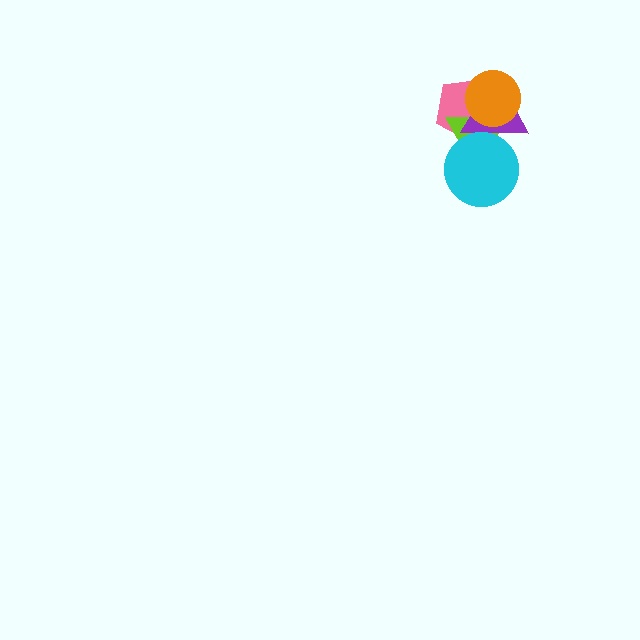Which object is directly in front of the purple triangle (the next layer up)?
The orange circle is directly in front of the purple triangle.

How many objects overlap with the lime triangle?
4 objects overlap with the lime triangle.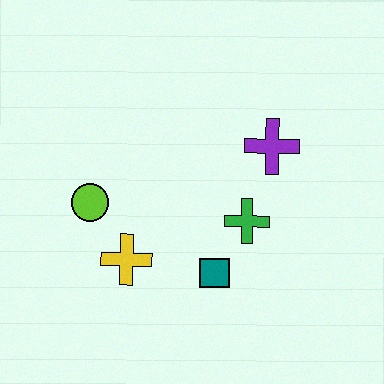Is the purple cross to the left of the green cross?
No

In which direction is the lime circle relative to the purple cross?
The lime circle is to the left of the purple cross.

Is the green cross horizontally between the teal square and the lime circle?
No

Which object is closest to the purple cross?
The green cross is closest to the purple cross.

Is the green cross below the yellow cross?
No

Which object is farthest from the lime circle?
The purple cross is farthest from the lime circle.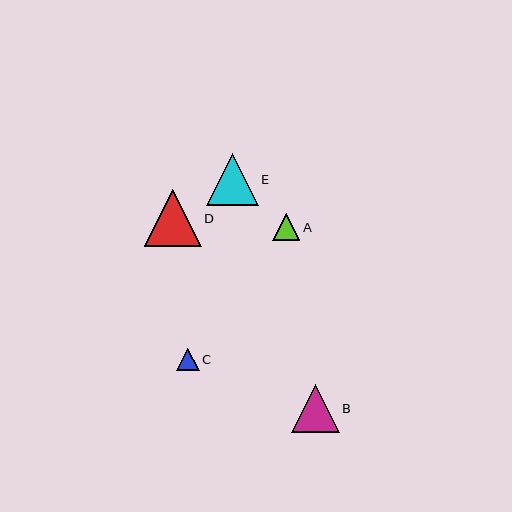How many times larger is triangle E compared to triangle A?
Triangle E is approximately 1.9 times the size of triangle A.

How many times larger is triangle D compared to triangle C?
Triangle D is approximately 2.5 times the size of triangle C.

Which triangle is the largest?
Triangle D is the largest with a size of approximately 56 pixels.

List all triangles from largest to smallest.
From largest to smallest: D, E, B, A, C.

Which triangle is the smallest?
Triangle C is the smallest with a size of approximately 23 pixels.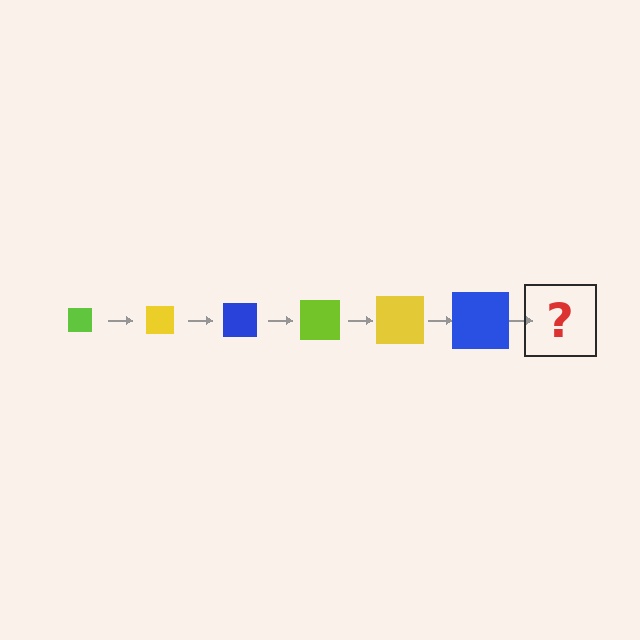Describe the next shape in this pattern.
It should be a lime square, larger than the previous one.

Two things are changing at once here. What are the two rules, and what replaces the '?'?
The two rules are that the square grows larger each step and the color cycles through lime, yellow, and blue. The '?' should be a lime square, larger than the previous one.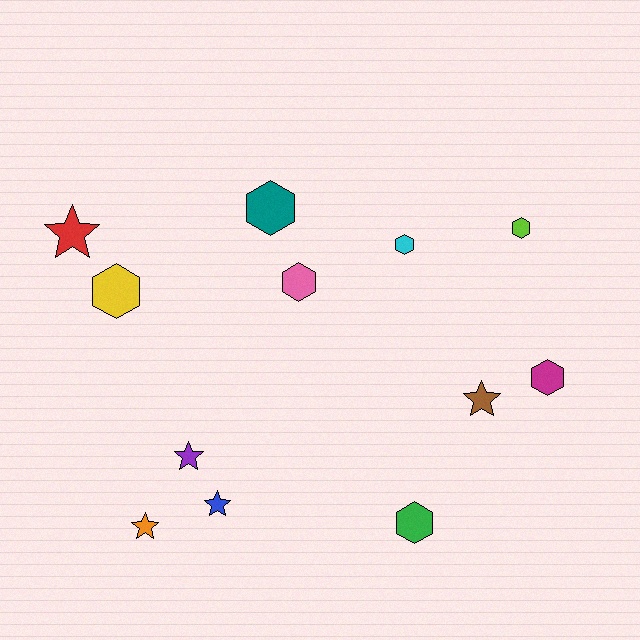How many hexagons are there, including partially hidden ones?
There are 7 hexagons.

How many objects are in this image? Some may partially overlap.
There are 12 objects.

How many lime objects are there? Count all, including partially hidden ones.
There is 1 lime object.